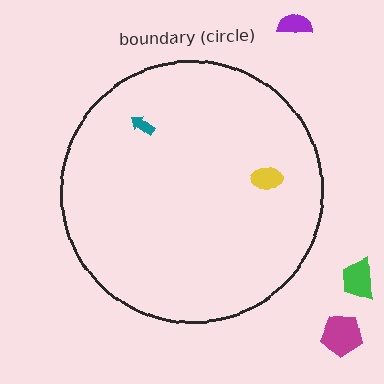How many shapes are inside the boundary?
2 inside, 3 outside.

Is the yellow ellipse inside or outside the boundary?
Inside.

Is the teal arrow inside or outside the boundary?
Inside.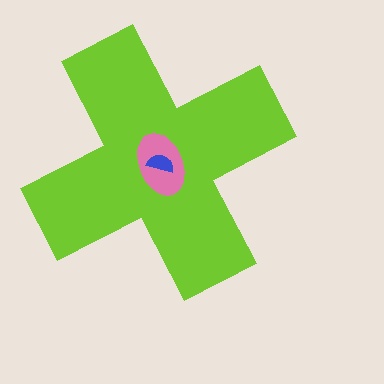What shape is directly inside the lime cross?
The pink ellipse.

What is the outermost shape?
The lime cross.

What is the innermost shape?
The blue semicircle.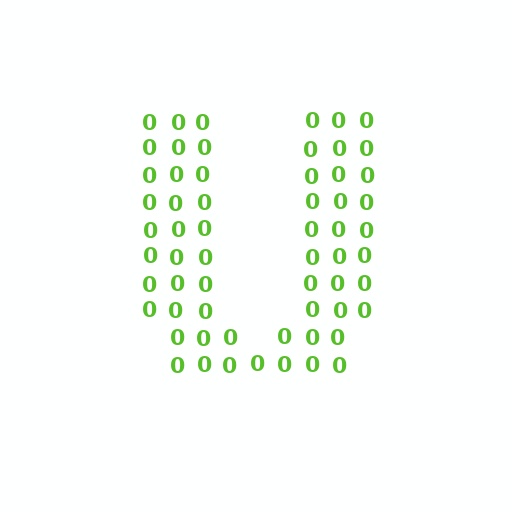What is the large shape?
The large shape is the letter U.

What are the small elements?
The small elements are digit 0's.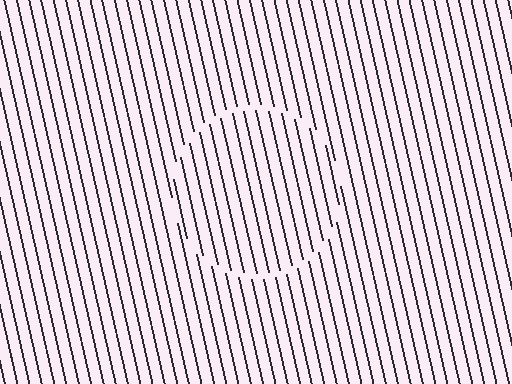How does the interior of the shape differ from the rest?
The interior of the shape contains the same grating, shifted by half a period — the contour is defined by the phase discontinuity where line-ends from the inner and outer gratings abut.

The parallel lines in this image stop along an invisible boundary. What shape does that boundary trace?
An illusory circle. The interior of the shape contains the same grating, shifted by half a period — the contour is defined by the phase discontinuity where line-ends from the inner and outer gratings abut.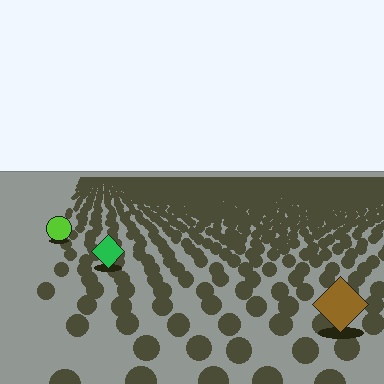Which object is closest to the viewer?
The brown diamond is closest. The texture marks near it are larger and more spread out.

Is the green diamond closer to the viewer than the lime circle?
Yes. The green diamond is closer — you can tell from the texture gradient: the ground texture is coarser near it.